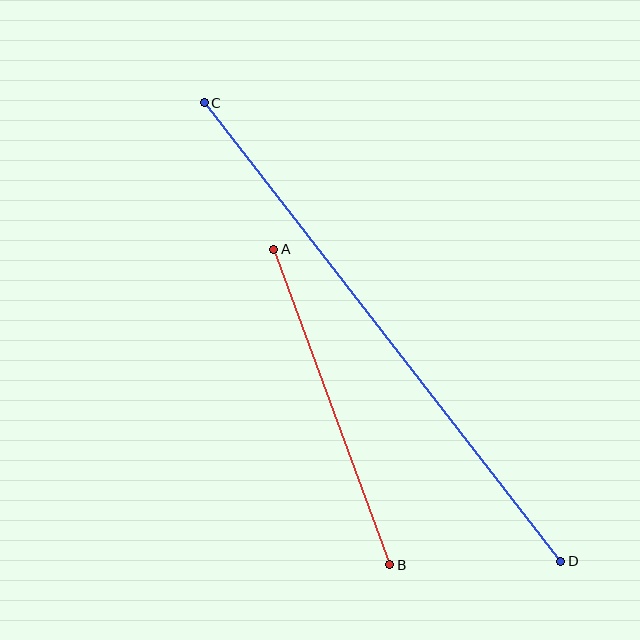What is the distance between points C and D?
The distance is approximately 581 pixels.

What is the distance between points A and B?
The distance is approximately 336 pixels.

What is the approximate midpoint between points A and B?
The midpoint is at approximately (332, 407) pixels.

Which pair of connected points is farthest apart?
Points C and D are farthest apart.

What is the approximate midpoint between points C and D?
The midpoint is at approximately (382, 332) pixels.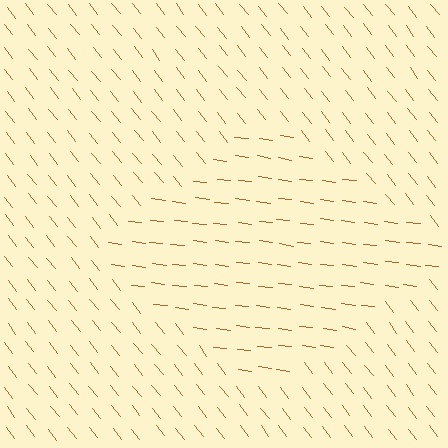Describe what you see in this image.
The image is filled with small brown line segments. A diamond region in the image has lines oriented differently from the surrounding lines, creating a visible texture boundary.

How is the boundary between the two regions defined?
The boundary is defined purely by a change in line orientation (approximately 45 degrees difference). All lines are the same color and thickness.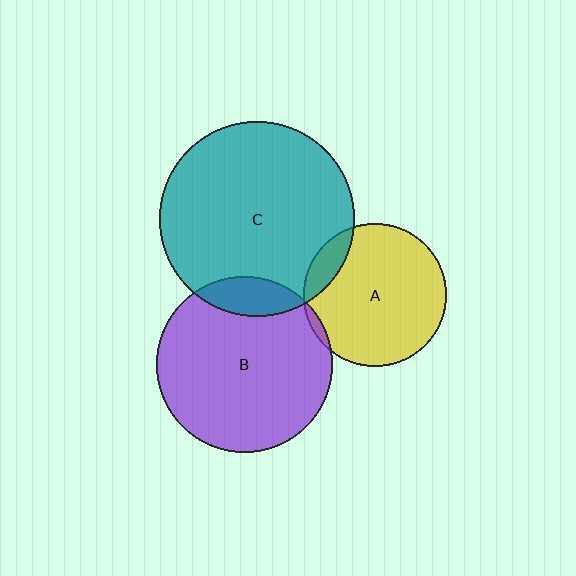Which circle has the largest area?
Circle C (teal).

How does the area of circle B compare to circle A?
Approximately 1.5 times.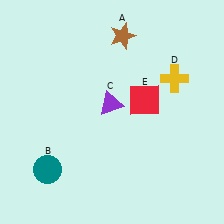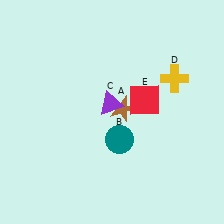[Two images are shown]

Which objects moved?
The objects that moved are: the brown star (A), the teal circle (B).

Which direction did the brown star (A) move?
The brown star (A) moved down.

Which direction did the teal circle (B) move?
The teal circle (B) moved right.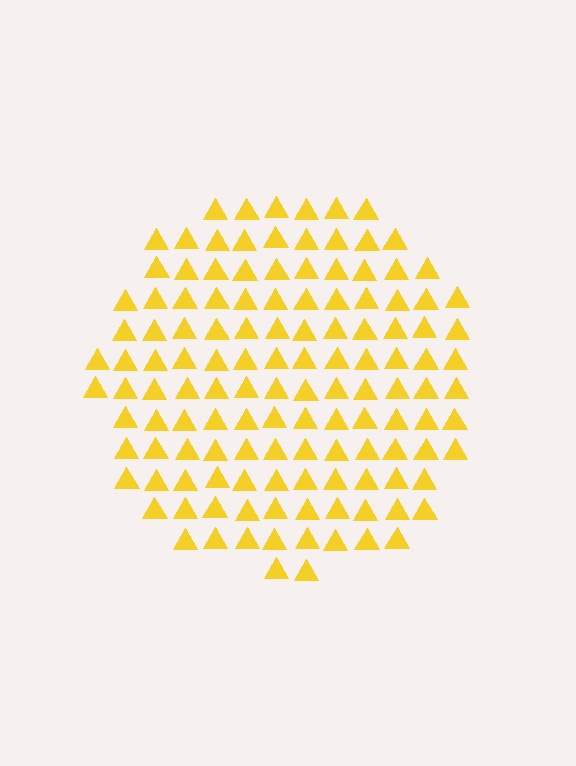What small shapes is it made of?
It is made of small triangles.